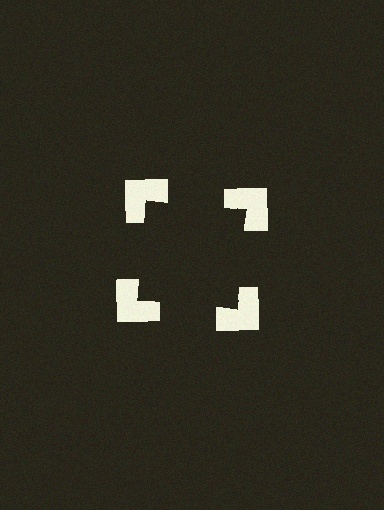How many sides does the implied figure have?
4 sides.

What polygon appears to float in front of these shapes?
An illusory square — its edges are inferred from the aligned wedge cuts in the notched squares, not physically drawn.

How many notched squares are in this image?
There are 4 — one at each vertex of the illusory square.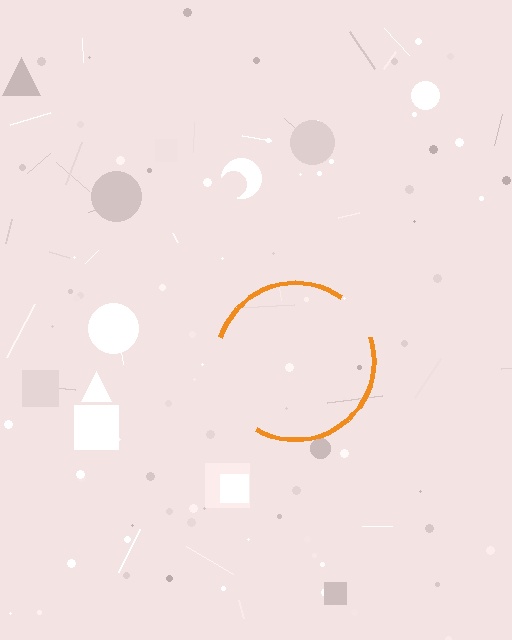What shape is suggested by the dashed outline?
The dashed outline suggests a circle.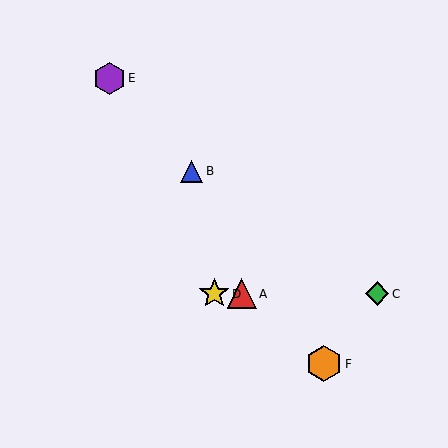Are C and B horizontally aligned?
No, C is at y≈294 and B is at y≈172.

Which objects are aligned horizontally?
Objects A, C, D are aligned horizontally.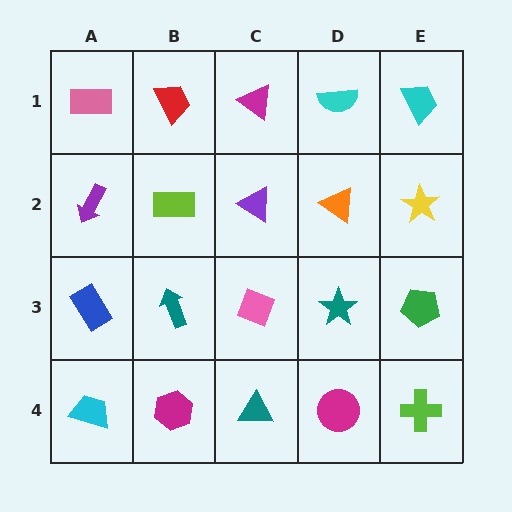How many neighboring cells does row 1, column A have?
2.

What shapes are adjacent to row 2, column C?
A magenta triangle (row 1, column C), a pink diamond (row 3, column C), a lime rectangle (row 2, column B), an orange triangle (row 2, column D).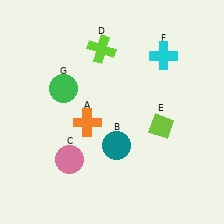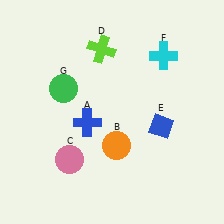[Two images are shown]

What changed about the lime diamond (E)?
In Image 1, E is lime. In Image 2, it changed to blue.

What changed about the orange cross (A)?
In Image 1, A is orange. In Image 2, it changed to blue.